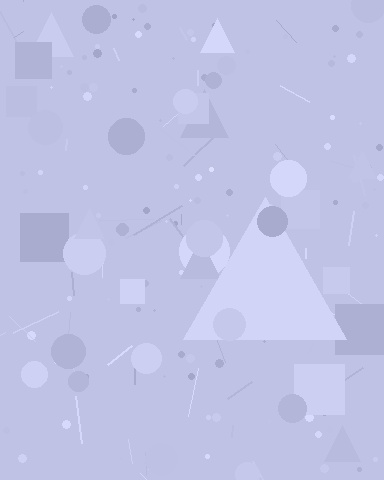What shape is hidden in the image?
A triangle is hidden in the image.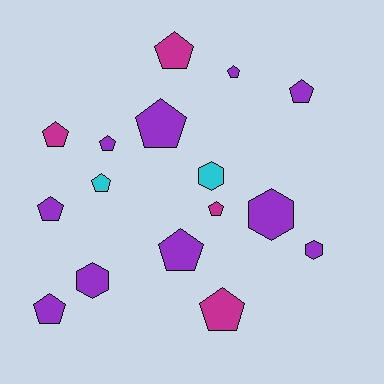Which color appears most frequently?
Purple, with 10 objects.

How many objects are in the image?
There are 16 objects.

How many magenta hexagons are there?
There are no magenta hexagons.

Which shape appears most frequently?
Pentagon, with 12 objects.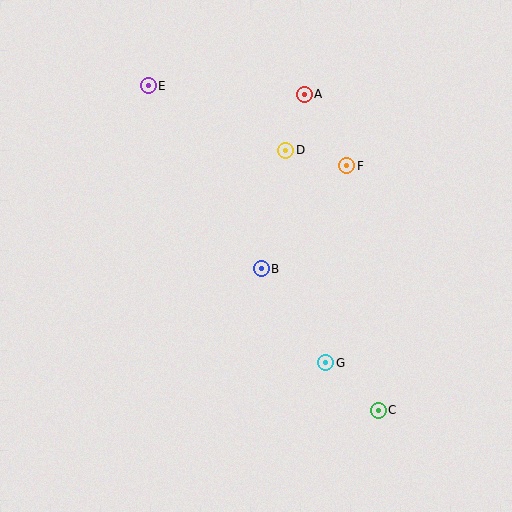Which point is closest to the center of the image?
Point B at (261, 269) is closest to the center.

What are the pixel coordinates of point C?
Point C is at (378, 410).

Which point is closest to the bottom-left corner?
Point B is closest to the bottom-left corner.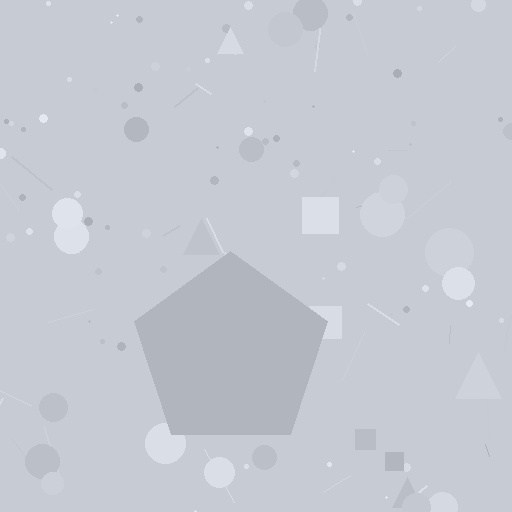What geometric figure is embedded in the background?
A pentagon is embedded in the background.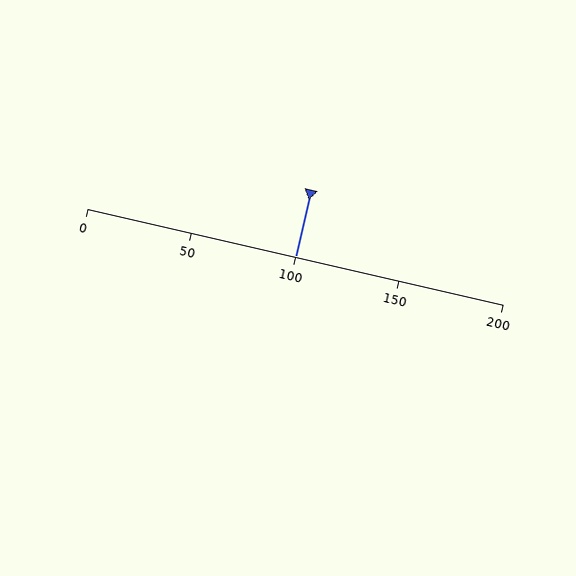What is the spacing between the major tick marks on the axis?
The major ticks are spaced 50 apart.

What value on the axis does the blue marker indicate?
The marker indicates approximately 100.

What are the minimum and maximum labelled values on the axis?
The axis runs from 0 to 200.